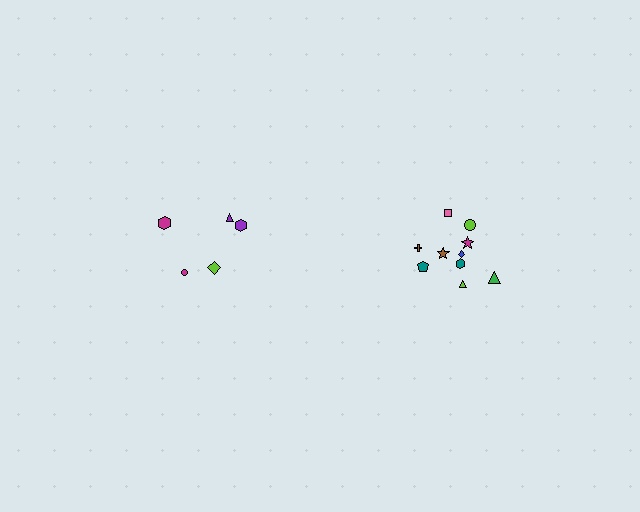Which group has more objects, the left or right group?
The right group.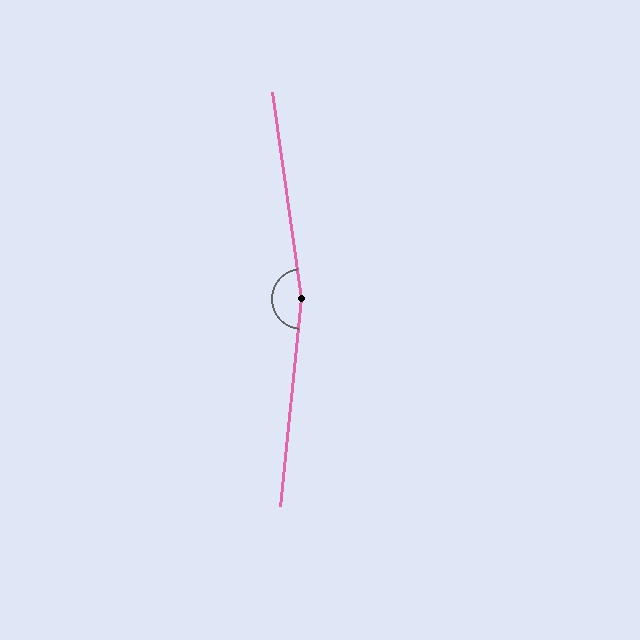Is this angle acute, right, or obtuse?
It is obtuse.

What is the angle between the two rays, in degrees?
Approximately 166 degrees.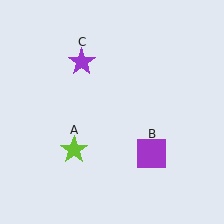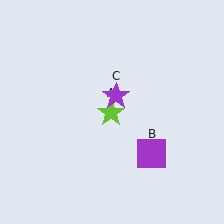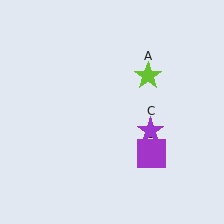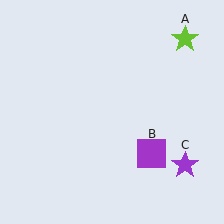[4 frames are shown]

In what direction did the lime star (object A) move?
The lime star (object A) moved up and to the right.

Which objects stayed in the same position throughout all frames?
Purple square (object B) remained stationary.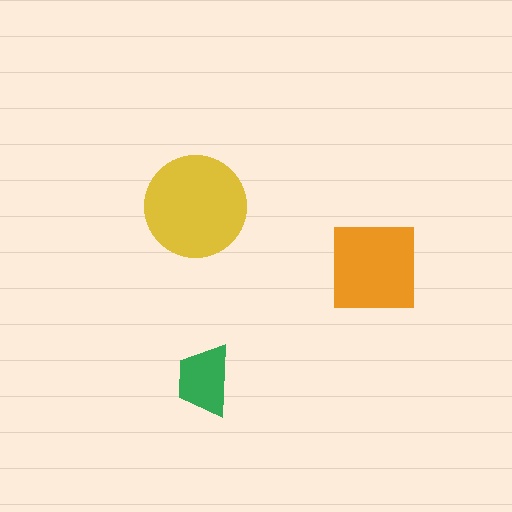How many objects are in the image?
There are 3 objects in the image.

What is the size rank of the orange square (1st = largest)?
2nd.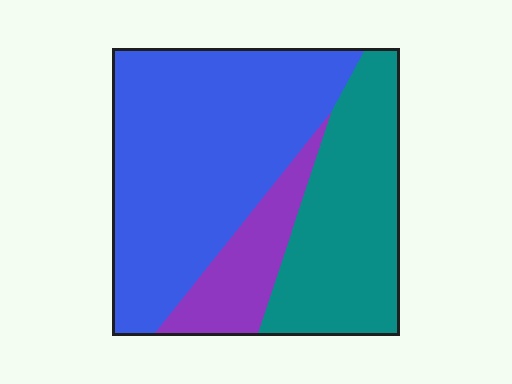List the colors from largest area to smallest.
From largest to smallest: blue, teal, purple.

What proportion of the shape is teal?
Teal takes up about one third (1/3) of the shape.